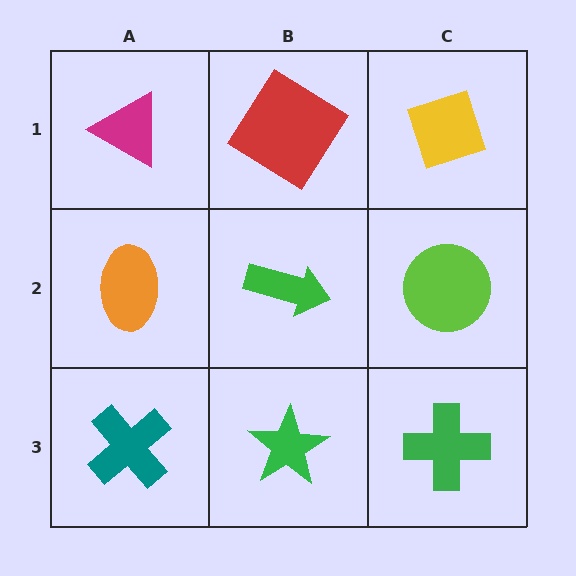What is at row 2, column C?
A lime circle.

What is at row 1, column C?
A yellow diamond.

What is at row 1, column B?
A red diamond.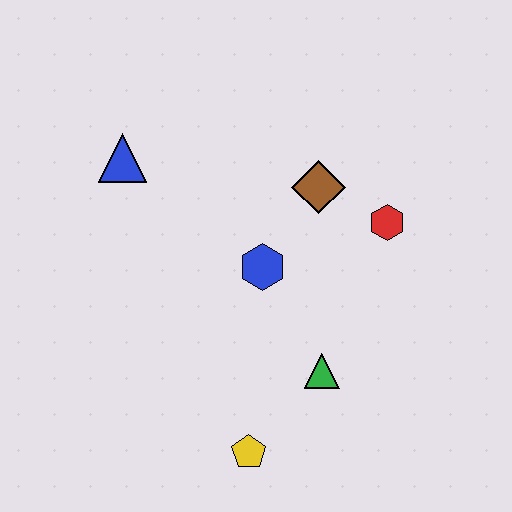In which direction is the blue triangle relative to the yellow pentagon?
The blue triangle is above the yellow pentagon.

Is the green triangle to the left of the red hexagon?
Yes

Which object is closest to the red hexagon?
The brown diamond is closest to the red hexagon.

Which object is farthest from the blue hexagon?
The yellow pentagon is farthest from the blue hexagon.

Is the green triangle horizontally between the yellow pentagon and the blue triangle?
No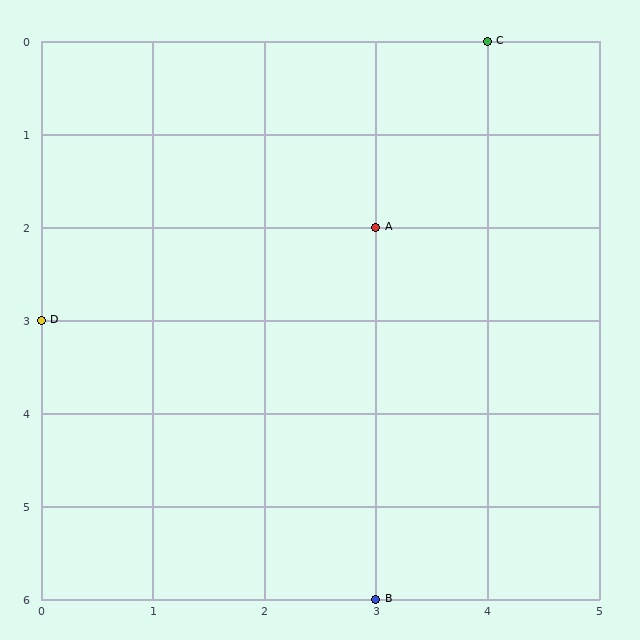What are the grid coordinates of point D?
Point D is at grid coordinates (0, 3).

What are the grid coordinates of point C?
Point C is at grid coordinates (4, 0).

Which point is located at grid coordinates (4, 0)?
Point C is at (4, 0).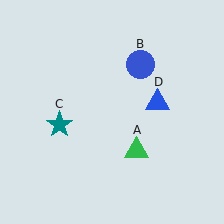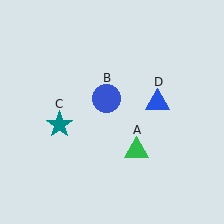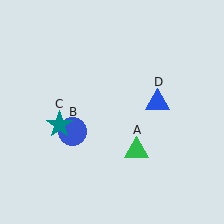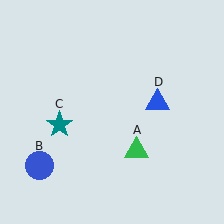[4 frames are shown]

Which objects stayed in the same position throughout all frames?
Green triangle (object A) and teal star (object C) and blue triangle (object D) remained stationary.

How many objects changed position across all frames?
1 object changed position: blue circle (object B).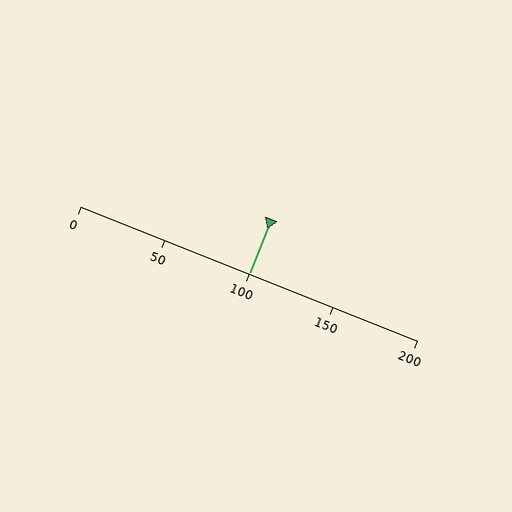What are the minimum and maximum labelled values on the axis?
The axis runs from 0 to 200.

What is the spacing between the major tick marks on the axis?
The major ticks are spaced 50 apart.